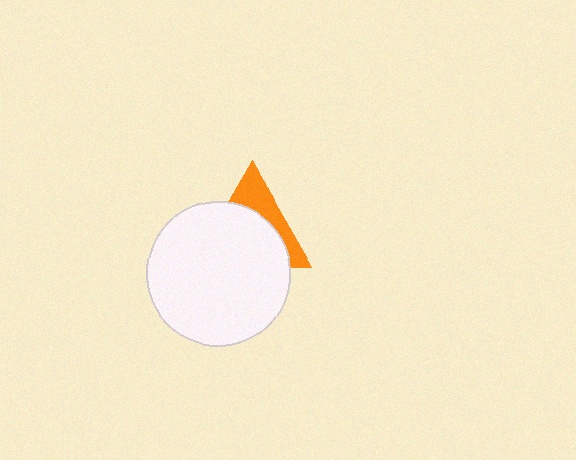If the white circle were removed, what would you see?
You would see the complete orange triangle.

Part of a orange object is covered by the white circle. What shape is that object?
It is a triangle.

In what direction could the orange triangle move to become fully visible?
The orange triangle could move up. That would shift it out from behind the white circle entirely.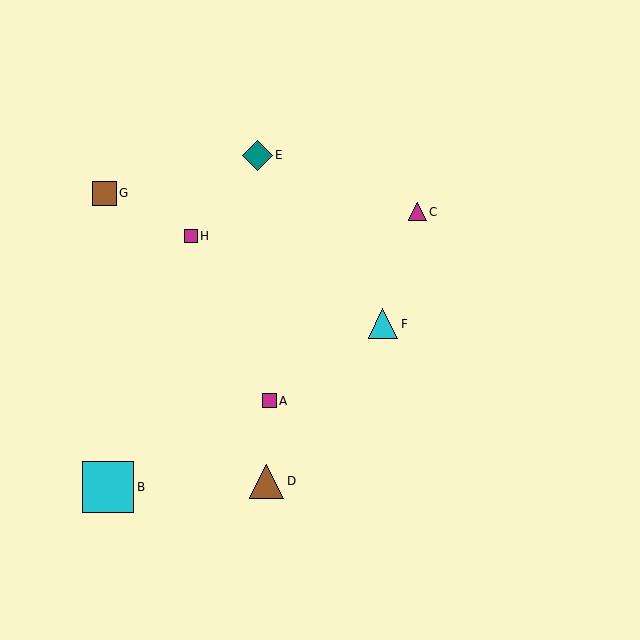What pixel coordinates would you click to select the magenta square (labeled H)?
Click at (191, 236) to select the magenta square H.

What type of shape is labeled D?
Shape D is a brown triangle.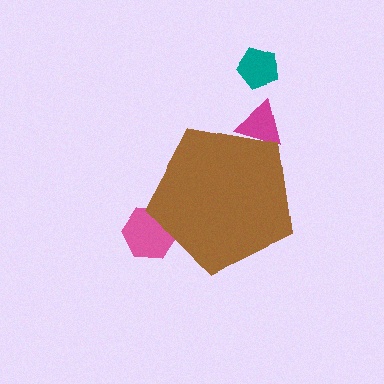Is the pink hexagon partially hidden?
Yes, the pink hexagon is partially hidden behind the brown pentagon.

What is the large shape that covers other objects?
A brown pentagon.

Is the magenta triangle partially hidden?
Yes, the magenta triangle is partially hidden behind the brown pentagon.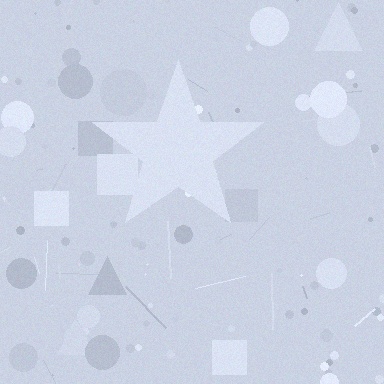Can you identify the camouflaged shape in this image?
The camouflaged shape is a star.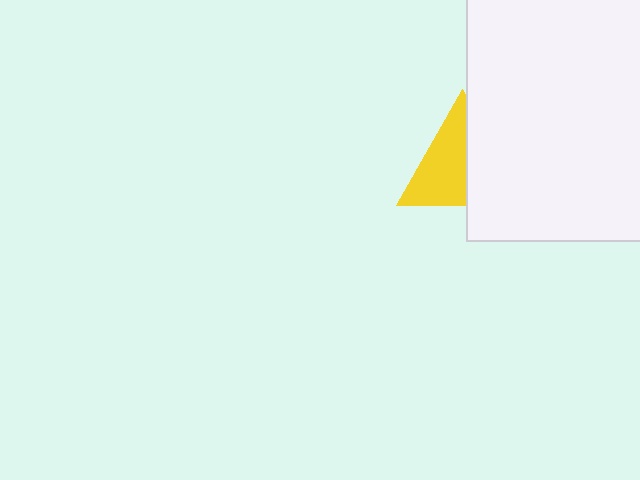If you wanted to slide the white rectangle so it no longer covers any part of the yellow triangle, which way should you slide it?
Slide it right — that is the most direct way to separate the two shapes.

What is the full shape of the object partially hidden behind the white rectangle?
The partially hidden object is a yellow triangle.